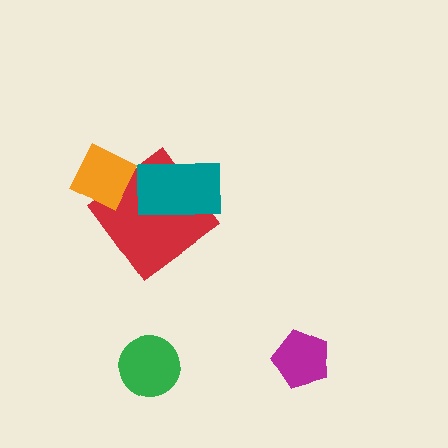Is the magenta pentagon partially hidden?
No, no other shape covers it.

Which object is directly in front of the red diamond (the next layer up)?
The teal rectangle is directly in front of the red diamond.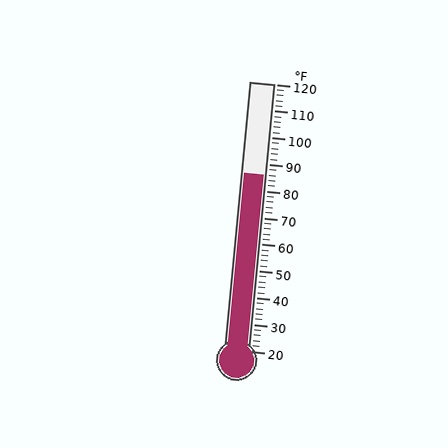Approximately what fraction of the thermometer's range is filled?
The thermometer is filled to approximately 65% of its range.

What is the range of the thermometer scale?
The thermometer scale ranges from 20°F to 120°F.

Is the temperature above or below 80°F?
The temperature is above 80°F.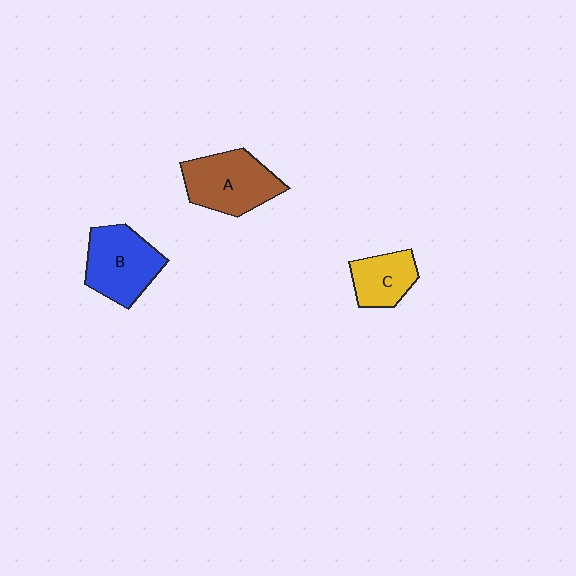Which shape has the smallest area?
Shape C (yellow).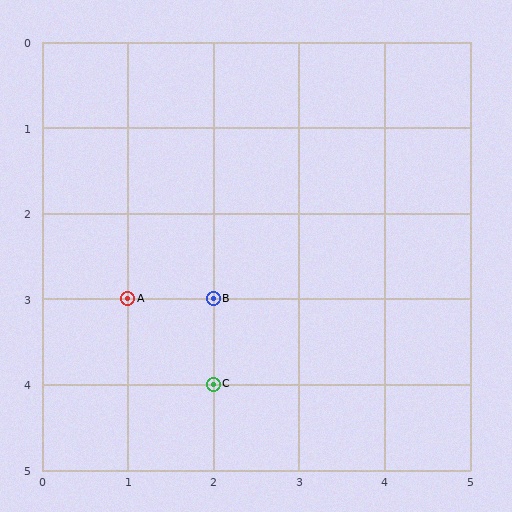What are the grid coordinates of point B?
Point B is at grid coordinates (2, 3).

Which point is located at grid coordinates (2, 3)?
Point B is at (2, 3).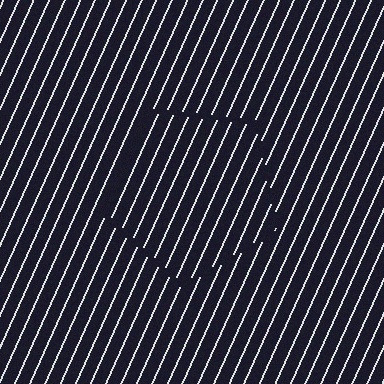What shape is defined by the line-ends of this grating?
An illusory pentagon. The interior of the shape contains the same grating, shifted by half a period — the contour is defined by the phase discontinuity where line-ends from the inner and outer gratings abut.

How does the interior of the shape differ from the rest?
The interior of the shape contains the same grating, shifted by half a period — the contour is defined by the phase discontinuity where line-ends from the inner and outer gratings abut.